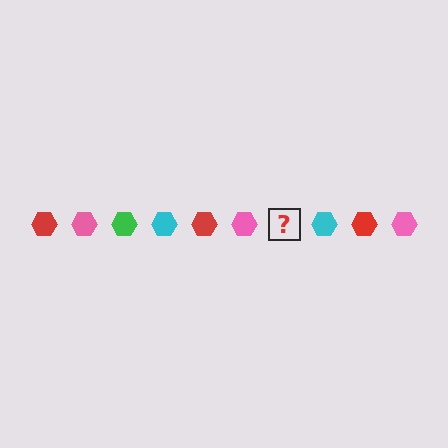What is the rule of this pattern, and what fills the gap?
The rule is that the pattern cycles through red, pink, green, cyan hexagons. The gap should be filled with a green hexagon.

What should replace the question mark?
The question mark should be replaced with a green hexagon.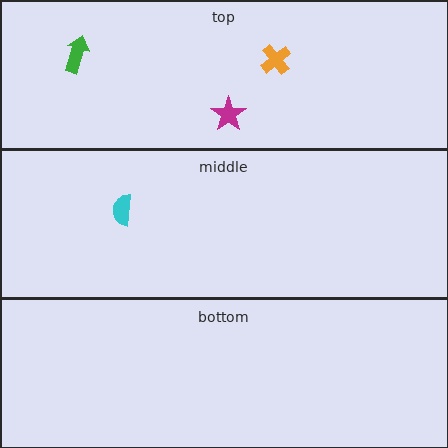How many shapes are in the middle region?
1.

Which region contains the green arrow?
The top region.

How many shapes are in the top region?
3.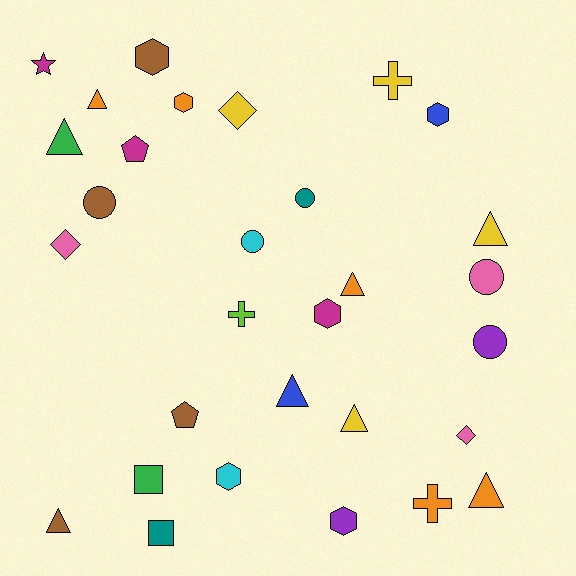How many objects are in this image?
There are 30 objects.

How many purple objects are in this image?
There are 2 purple objects.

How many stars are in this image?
There is 1 star.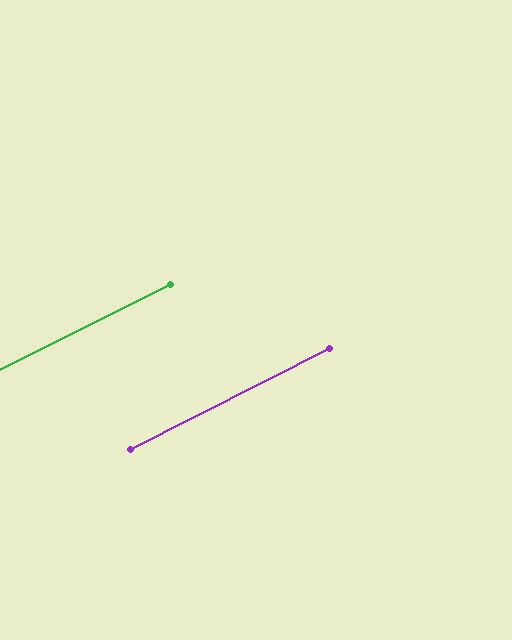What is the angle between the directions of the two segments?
Approximately 0 degrees.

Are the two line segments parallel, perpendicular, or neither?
Parallel — their directions differ by only 0.2°.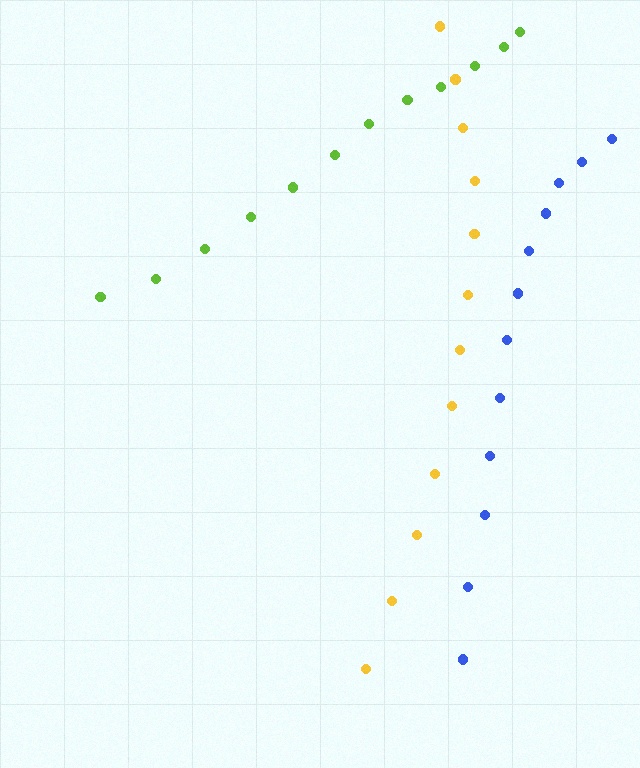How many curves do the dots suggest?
There are 3 distinct paths.